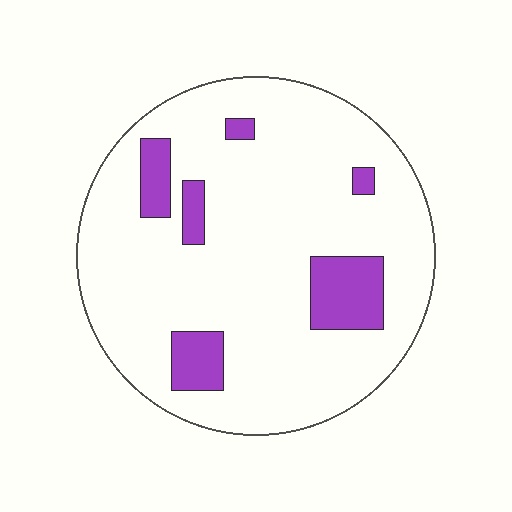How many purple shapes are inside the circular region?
6.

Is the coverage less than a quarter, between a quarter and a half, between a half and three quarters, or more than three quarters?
Less than a quarter.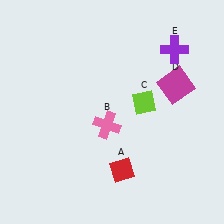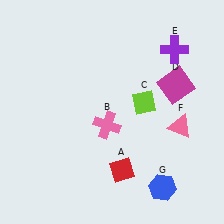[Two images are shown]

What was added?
A pink triangle (F), a blue hexagon (G) were added in Image 2.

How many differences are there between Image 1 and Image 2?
There are 2 differences between the two images.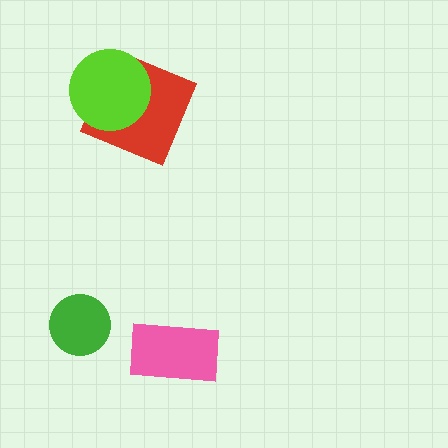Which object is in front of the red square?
The lime circle is in front of the red square.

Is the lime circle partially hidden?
No, no other shape covers it.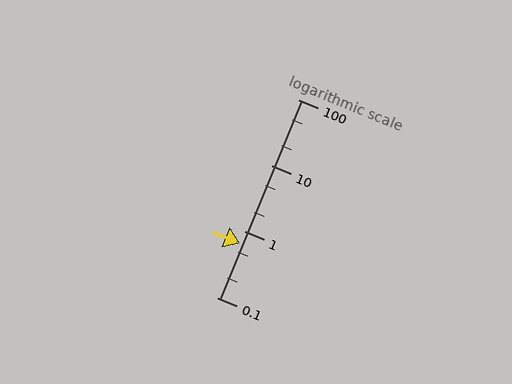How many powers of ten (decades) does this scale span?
The scale spans 3 decades, from 0.1 to 100.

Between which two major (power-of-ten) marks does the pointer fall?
The pointer is between 0.1 and 1.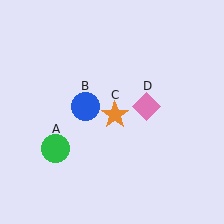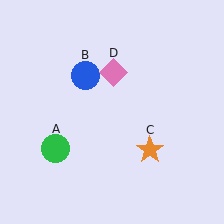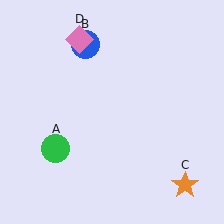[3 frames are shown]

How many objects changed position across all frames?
3 objects changed position: blue circle (object B), orange star (object C), pink diamond (object D).